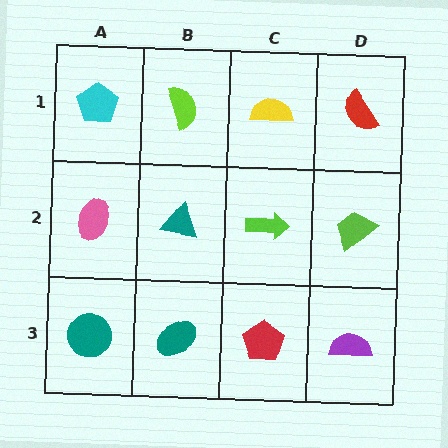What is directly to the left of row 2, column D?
A lime arrow.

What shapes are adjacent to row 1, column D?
A lime trapezoid (row 2, column D), a yellow semicircle (row 1, column C).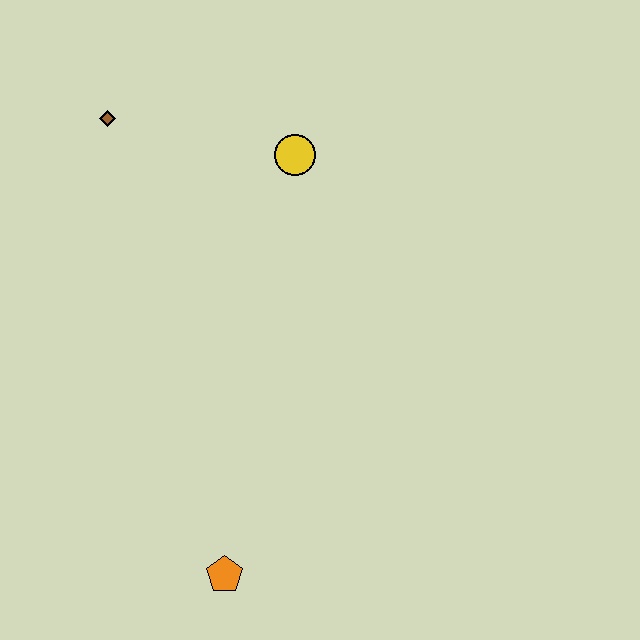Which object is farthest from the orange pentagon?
The brown diamond is farthest from the orange pentagon.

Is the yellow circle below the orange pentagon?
No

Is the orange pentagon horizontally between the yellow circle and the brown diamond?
Yes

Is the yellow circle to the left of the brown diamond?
No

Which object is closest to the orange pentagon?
The yellow circle is closest to the orange pentagon.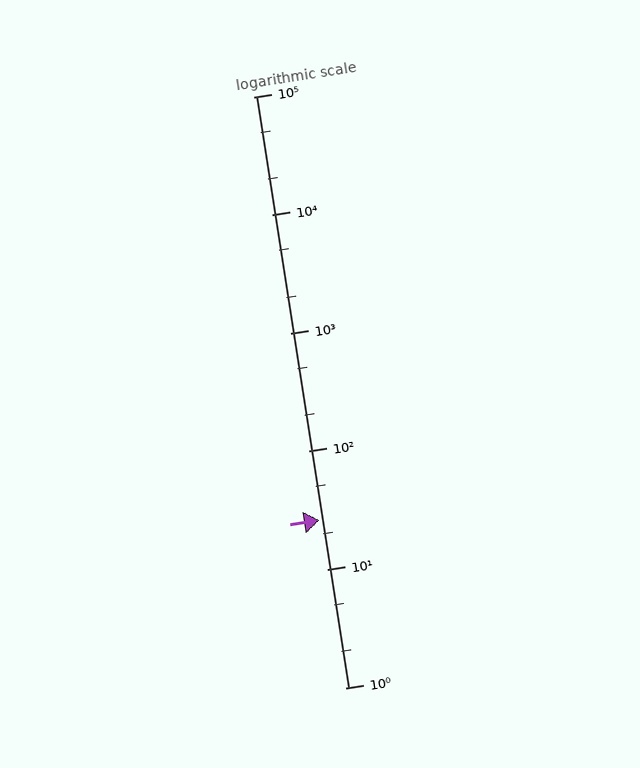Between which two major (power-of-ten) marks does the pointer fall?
The pointer is between 10 and 100.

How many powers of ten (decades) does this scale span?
The scale spans 5 decades, from 1 to 100000.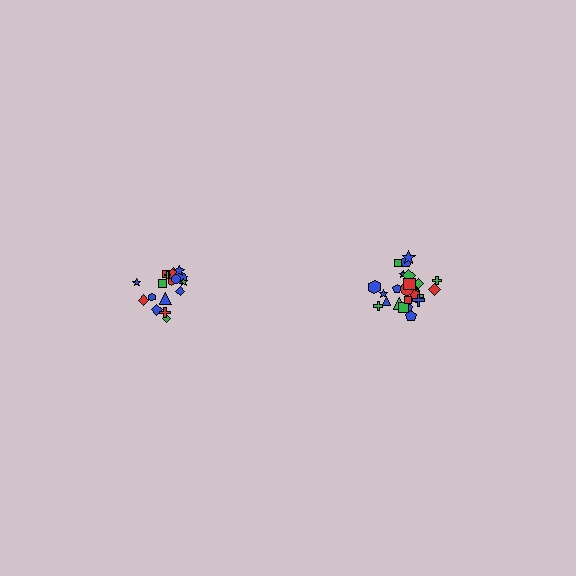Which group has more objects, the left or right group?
The right group.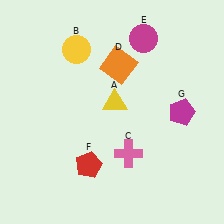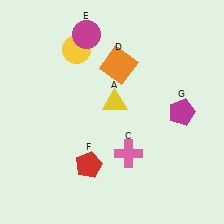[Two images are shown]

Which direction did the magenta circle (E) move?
The magenta circle (E) moved left.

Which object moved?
The magenta circle (E) moved left.